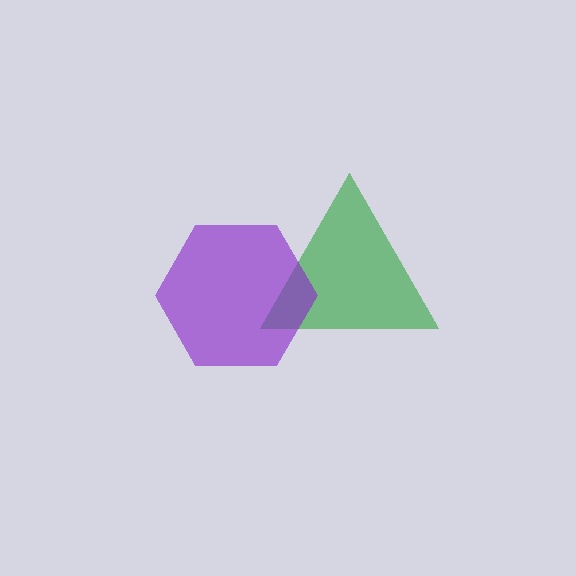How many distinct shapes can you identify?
There are 2 distinct shapes: a green triangle, a purple hexagon.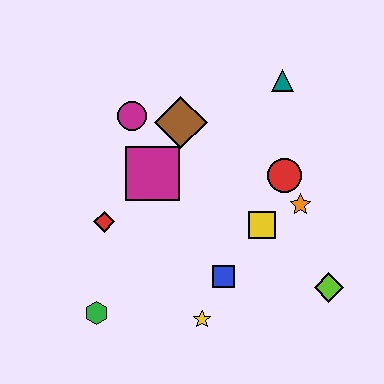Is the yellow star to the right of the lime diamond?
No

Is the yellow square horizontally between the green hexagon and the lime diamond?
Yes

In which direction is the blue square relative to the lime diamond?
The blue square is to the left of the lime diamond.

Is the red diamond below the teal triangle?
Yes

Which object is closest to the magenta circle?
The brown diamond is closest to the magenta circle.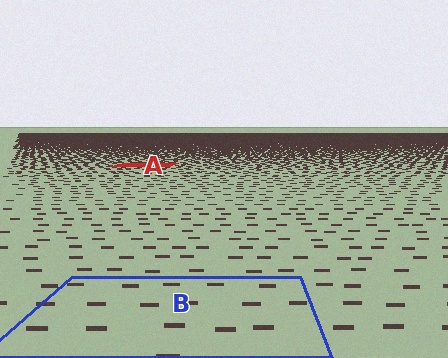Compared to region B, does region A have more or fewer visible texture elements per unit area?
Region A has more texture elements per unit area — they are packed more densely because it is farther away.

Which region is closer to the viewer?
Region B is closer. The texture elements there are larger and more spread out.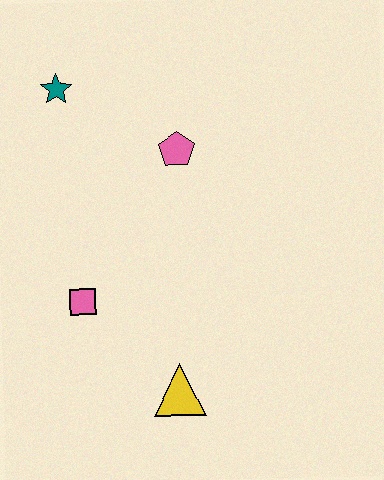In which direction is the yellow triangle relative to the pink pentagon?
The yellow triangle is below the pink pentagon.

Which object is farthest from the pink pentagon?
The yellow triangle is farthest from the pink pentagon.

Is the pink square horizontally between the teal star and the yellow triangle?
Yes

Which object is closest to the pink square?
The yellow triangle is closest to the pink square.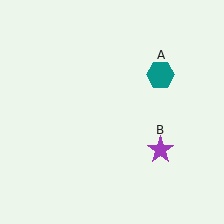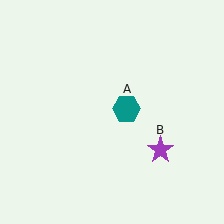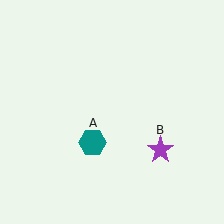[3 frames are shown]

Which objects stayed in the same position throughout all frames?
Purple star (object B) remained stationary.